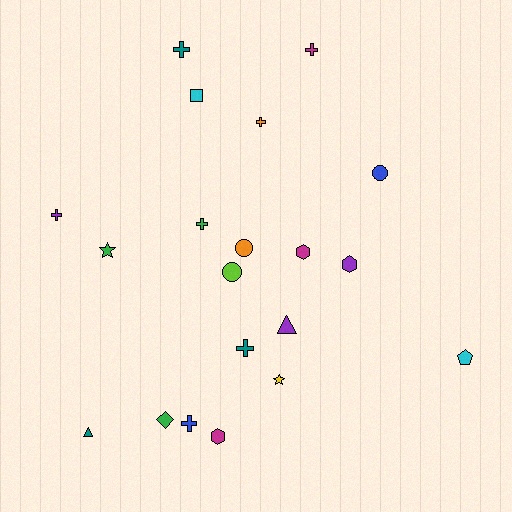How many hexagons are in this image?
There are 3 hexagons.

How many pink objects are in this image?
There are no pink objects.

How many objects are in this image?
There are 20 objects.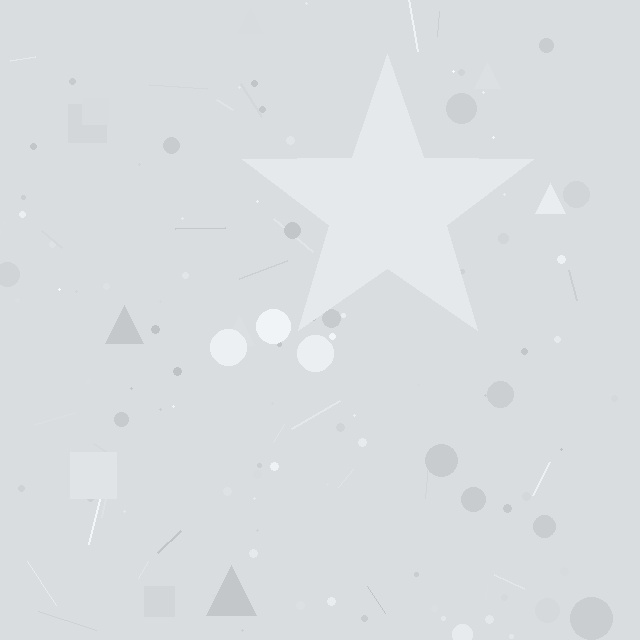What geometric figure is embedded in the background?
A star is embedded in the background.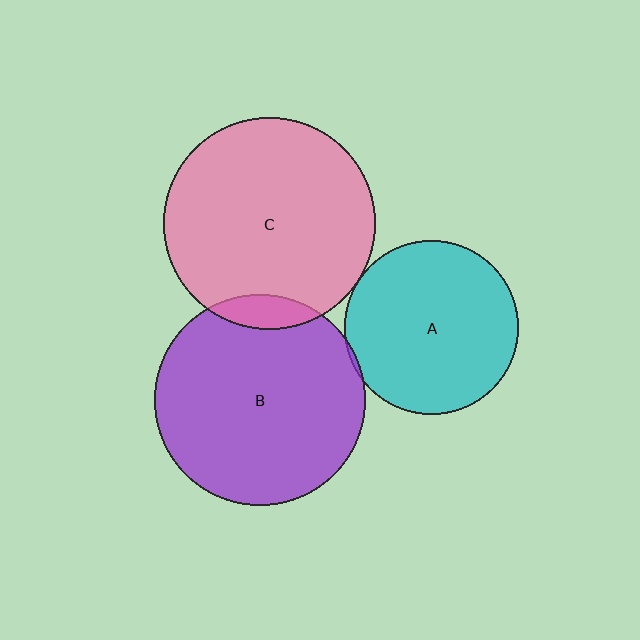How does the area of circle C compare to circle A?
Approximately 1.5 times.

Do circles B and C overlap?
Yes.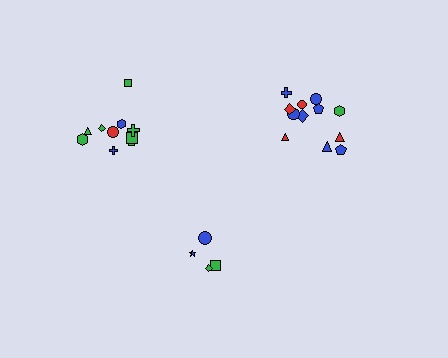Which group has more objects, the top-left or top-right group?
The top-right group.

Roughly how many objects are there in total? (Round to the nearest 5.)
Roughly 25 objects in total.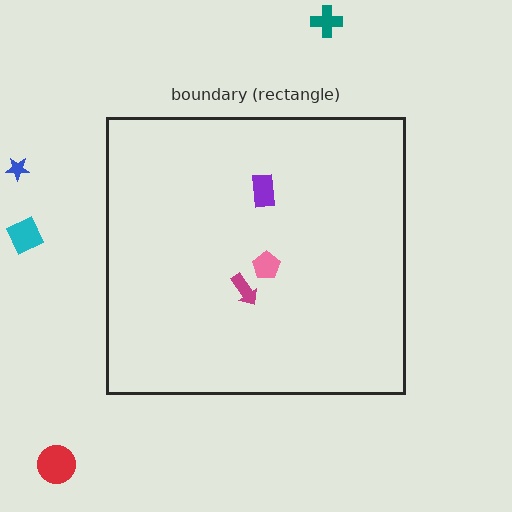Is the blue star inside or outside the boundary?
Outside.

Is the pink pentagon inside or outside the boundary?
Inside.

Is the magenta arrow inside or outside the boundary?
Inside.